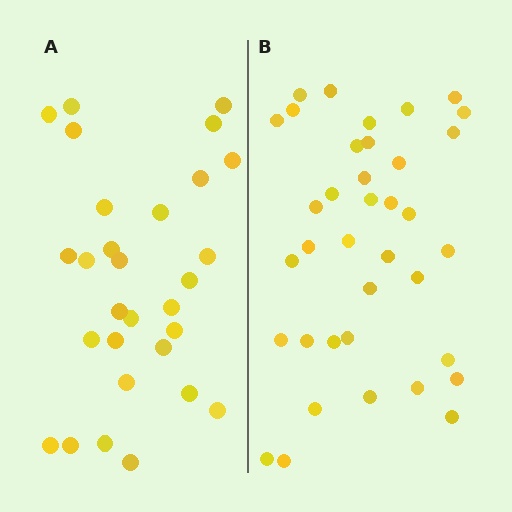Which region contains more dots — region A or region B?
Region B (the right region) has more dots.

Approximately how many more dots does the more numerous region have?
Region B has roughly 8 or so more dots than region A.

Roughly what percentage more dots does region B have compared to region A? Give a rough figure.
About 30% more.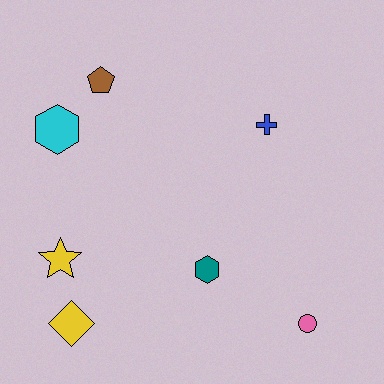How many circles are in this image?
There is 1 circle.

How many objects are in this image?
There are 7 objects.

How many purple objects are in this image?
There are no purple objects.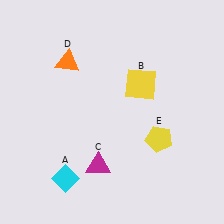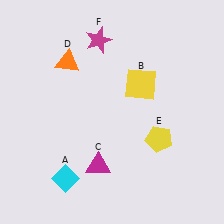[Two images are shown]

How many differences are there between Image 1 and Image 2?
There is 1 difference between the two images.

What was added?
A magenta star (F) was added in Image 2.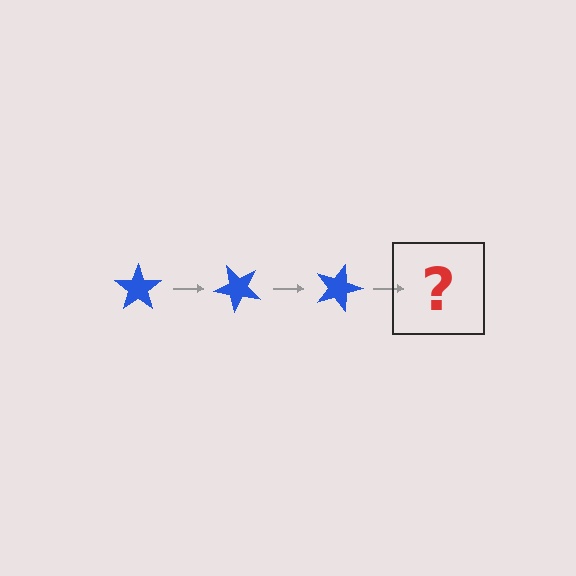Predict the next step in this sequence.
The next step is a blue star rotated 135 degrees.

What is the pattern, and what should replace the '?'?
The pattern is that the star rotates 45 degrees each step. The '?' should be a blue star rotated 135 degrees.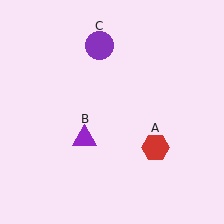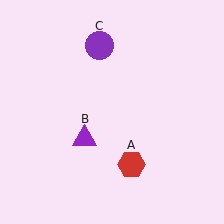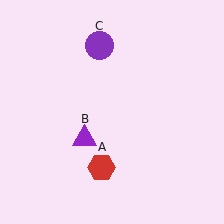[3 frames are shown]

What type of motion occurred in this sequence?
The red hexagon (object A) rotated clockwise around the center of the scene.